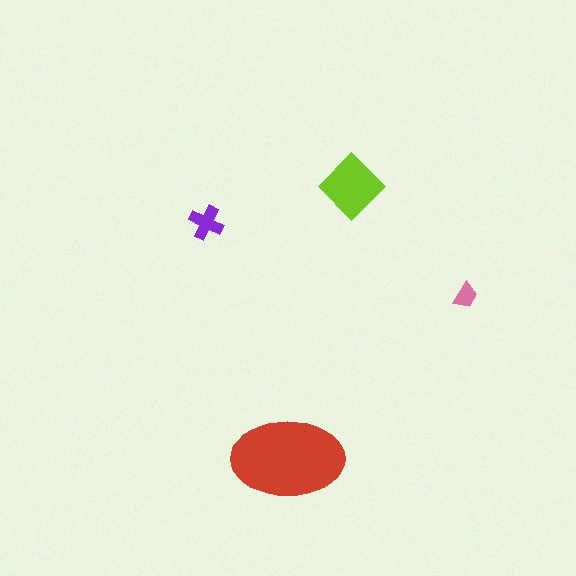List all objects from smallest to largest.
The pink trapezoid, the purple cross, the lime diamond, the red ellipse.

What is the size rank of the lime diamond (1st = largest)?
2nd.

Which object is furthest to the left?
The purple cross is leftmost.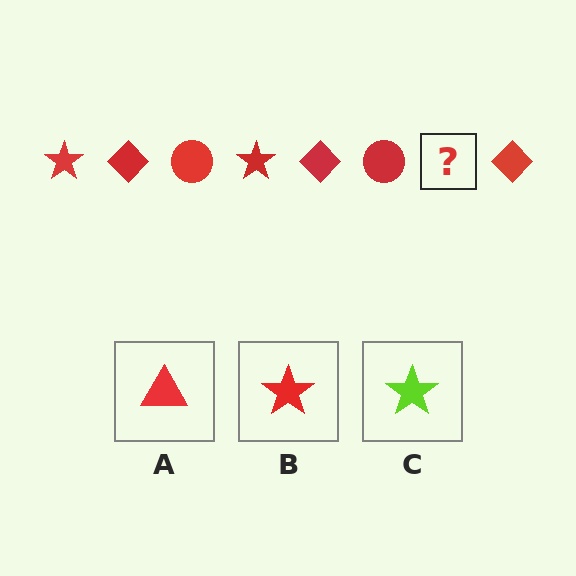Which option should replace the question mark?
Option B.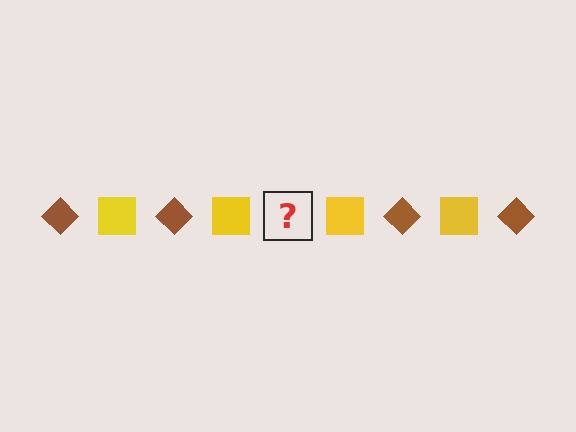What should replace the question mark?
The question mark should be replaced with a brown diamond.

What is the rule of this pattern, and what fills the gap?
The rule is that the pattern alternates between brown diamond and yellow square. The gap should be filled with a brown diamond.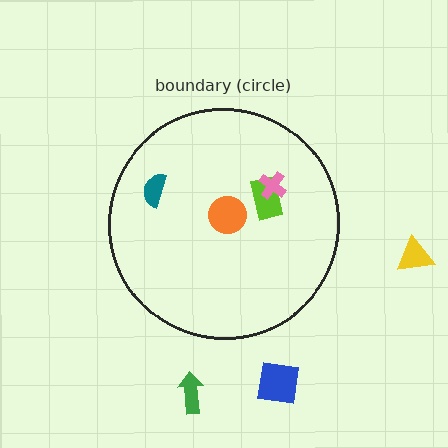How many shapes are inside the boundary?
4 inside, 3 outside.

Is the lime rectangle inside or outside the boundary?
Inside.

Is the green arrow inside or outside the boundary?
Outside.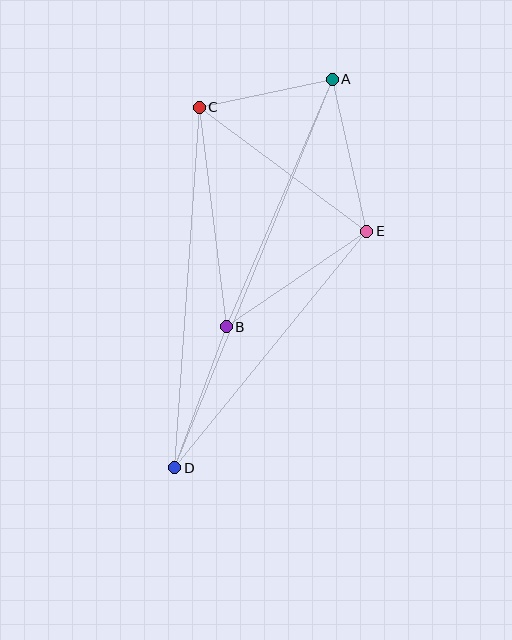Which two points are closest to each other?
Points A and C are closest to each other.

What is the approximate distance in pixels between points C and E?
The distance between C and E is approximately 209 pixels.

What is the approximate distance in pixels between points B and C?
The distance between B and C is approximately 221 pixels.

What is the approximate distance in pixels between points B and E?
The distance between B and E is approximately 170 pixels.